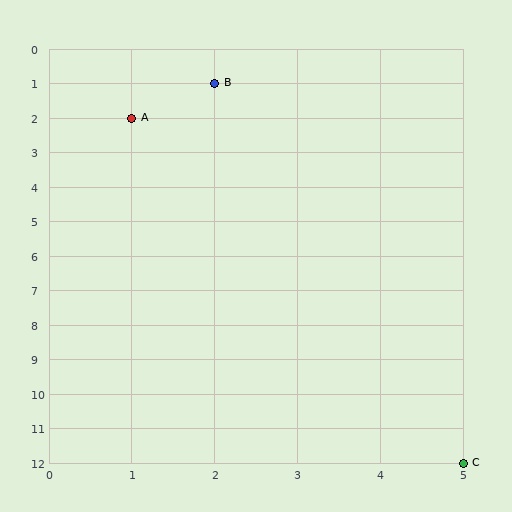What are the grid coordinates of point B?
Point B is at grid coordinates (2, 1).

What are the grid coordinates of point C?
Point C is at grid coordinates (5, 12).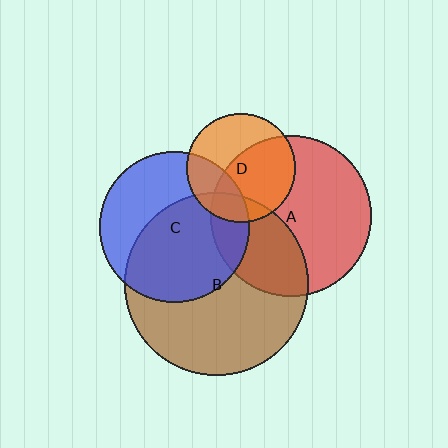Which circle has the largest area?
Circle B (brown).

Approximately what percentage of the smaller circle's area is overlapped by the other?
Approximately 55%.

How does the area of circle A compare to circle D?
Approximately 2.2 times.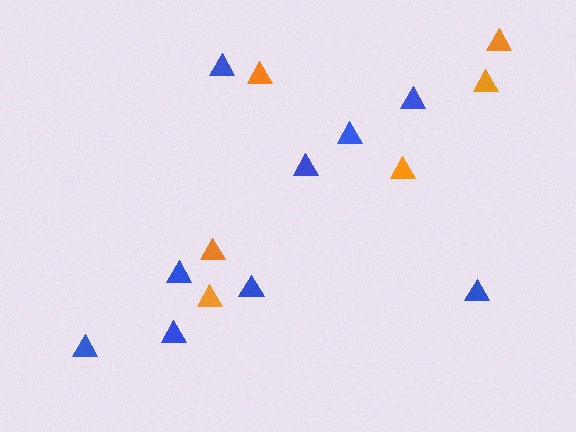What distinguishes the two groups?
There are 2 groups: one group of orange triangles (6) and one group of blue triangles (9).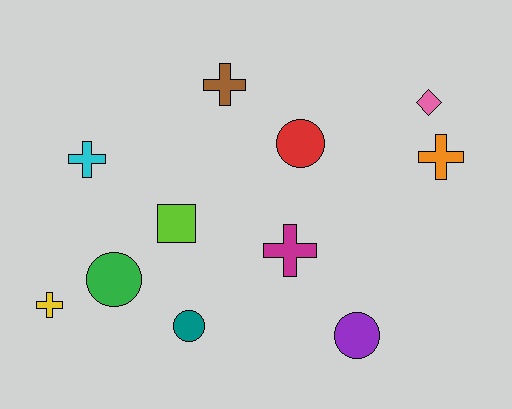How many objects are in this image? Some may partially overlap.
There are 11 objects.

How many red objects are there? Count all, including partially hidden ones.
There is 1 red object.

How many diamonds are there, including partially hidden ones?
There is 1 diamond.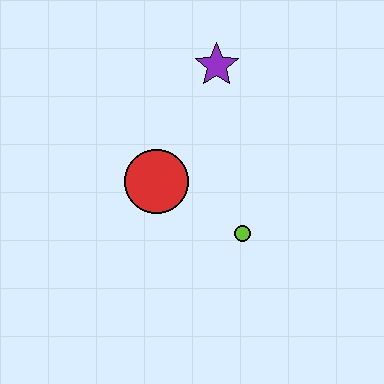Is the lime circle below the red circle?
Yes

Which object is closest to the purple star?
The red circle is closest to the purple star.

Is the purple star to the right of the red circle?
Yes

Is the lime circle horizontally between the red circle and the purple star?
No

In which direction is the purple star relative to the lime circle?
The purple star is above the lime circle.